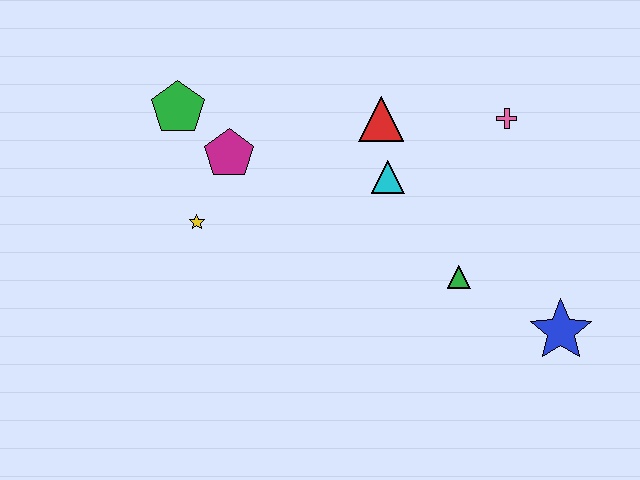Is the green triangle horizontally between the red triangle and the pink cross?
Yes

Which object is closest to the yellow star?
The magenta pentagon is closest to the yellow star.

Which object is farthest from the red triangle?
The blue star is farthest from the red triangle.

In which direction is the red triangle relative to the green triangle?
The red triangle is above the green triangle.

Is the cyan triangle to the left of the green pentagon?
No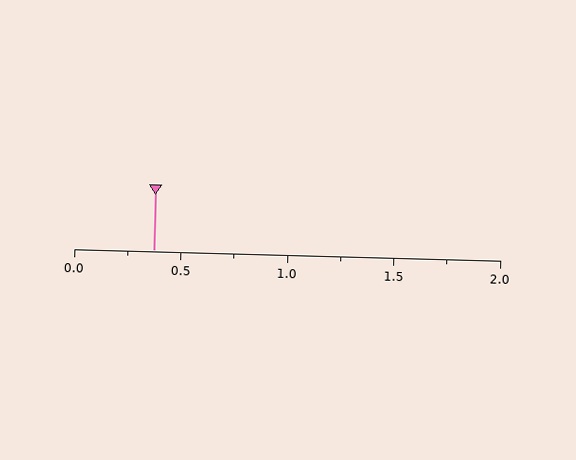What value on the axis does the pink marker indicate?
The marker indicates approximately 0.38.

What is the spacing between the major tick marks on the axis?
The major ticks are spaced 0.5 apart.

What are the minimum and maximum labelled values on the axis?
The axis runs from 0.0 to 2.0.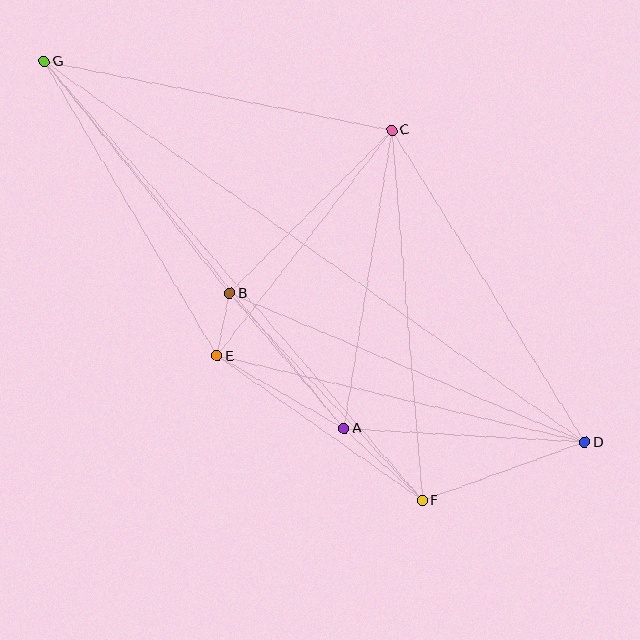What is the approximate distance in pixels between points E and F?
The distance between E and F is approximately 251 pixels.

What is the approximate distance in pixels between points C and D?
The distance between C and D is approximately 367 pixels.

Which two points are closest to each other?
Points B and E are closest to each other.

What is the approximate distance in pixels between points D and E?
The distance between D and E is approximately 378 pixels.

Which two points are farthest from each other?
Points D and G are farthest from each other.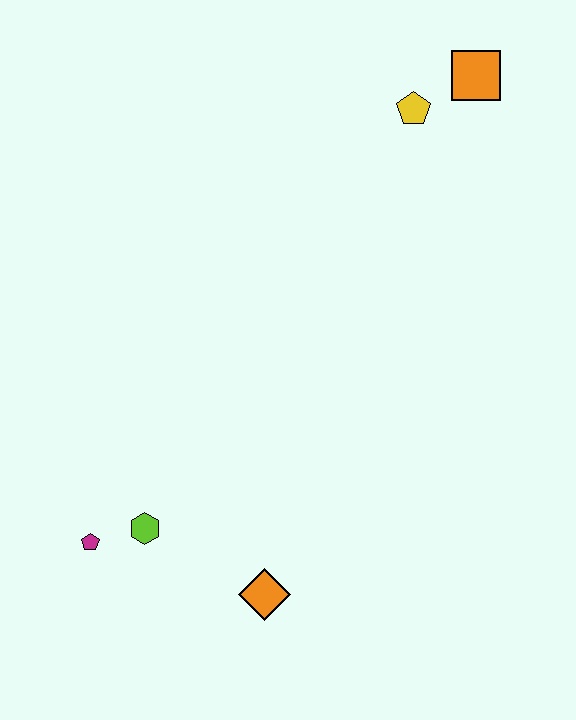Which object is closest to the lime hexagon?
The magenta pentagon is closest to the lime hexagon.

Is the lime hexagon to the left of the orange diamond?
Yes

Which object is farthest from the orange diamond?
The orange square is farthest from the orange diamond.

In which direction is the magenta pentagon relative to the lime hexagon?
The magenta pentagon is to the left of the lime hexagon.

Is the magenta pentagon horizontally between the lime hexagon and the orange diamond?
No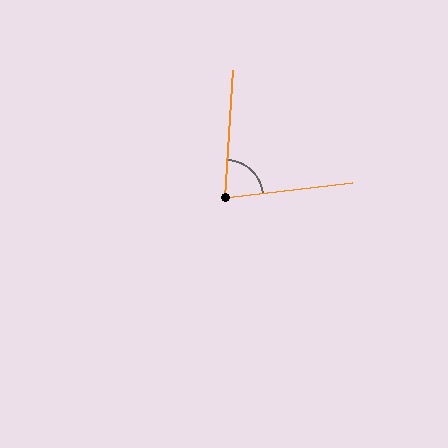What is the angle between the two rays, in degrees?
Approximately 80 degrees.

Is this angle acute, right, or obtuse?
It is acute.